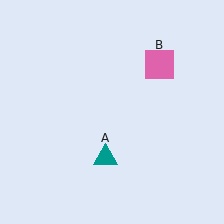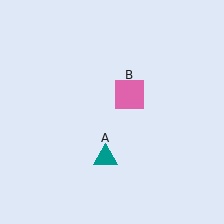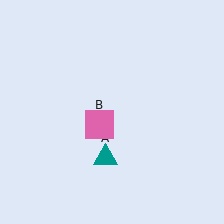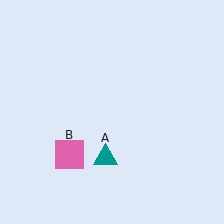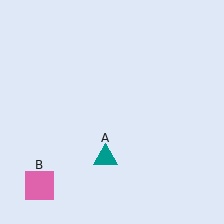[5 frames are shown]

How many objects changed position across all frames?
1 object changed position: pink square (object B).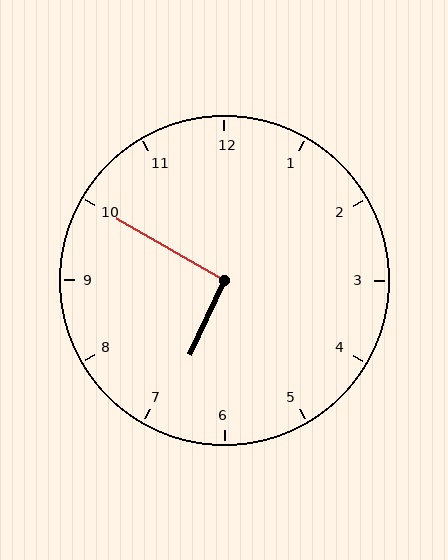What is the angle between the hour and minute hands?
Approximately 95 degrees.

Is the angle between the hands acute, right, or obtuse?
It is right.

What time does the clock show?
6:50.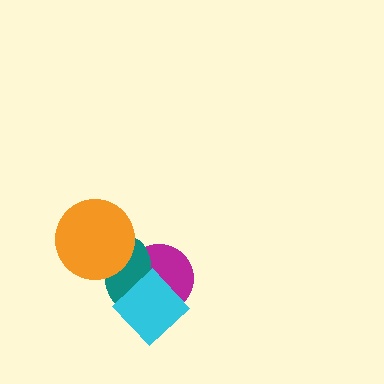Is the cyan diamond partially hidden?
No, no other shape covers it.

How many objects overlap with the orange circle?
1 object overlaps with the orange circle.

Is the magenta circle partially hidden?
Yes, it is partially covered by another shape.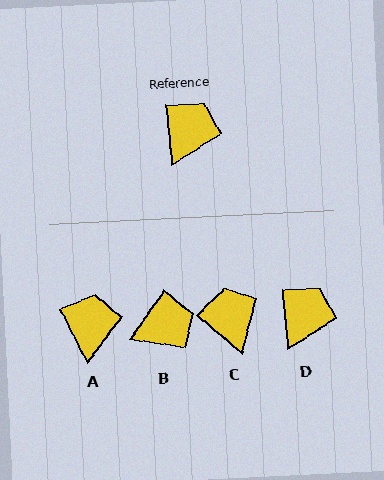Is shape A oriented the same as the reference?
No, it is off by about 21 degrees.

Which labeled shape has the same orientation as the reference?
D.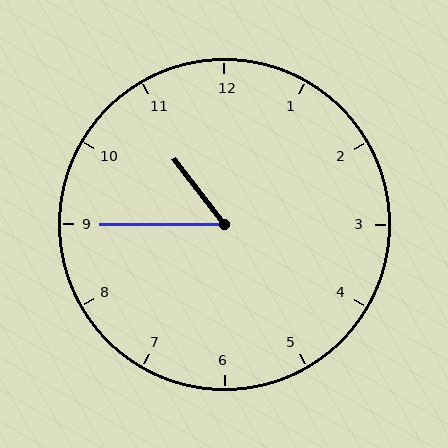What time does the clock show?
10:45.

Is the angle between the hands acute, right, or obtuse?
It is acute.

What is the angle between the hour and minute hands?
Approximately 52 degrees.